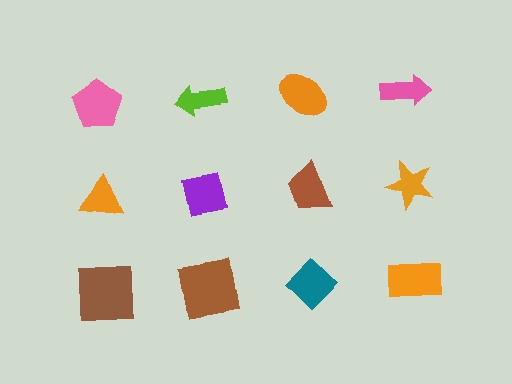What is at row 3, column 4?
An orange rectangle.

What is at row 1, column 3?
An orange ellipse.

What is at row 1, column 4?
A pink arrow.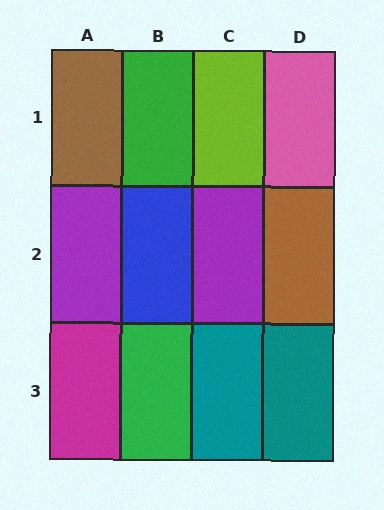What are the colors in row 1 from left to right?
Brown, green, lime, pink.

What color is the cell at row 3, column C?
Teal.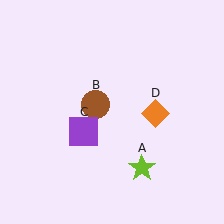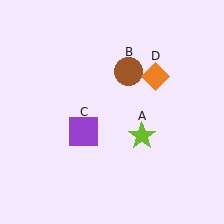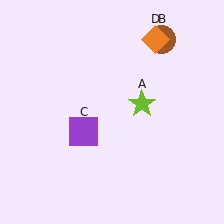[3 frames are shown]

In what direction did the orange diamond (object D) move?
The orange diamond (object D) moved up.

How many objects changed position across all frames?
3 objects changed position: lime star (object A), brown circle (object B), orange diamond (object D).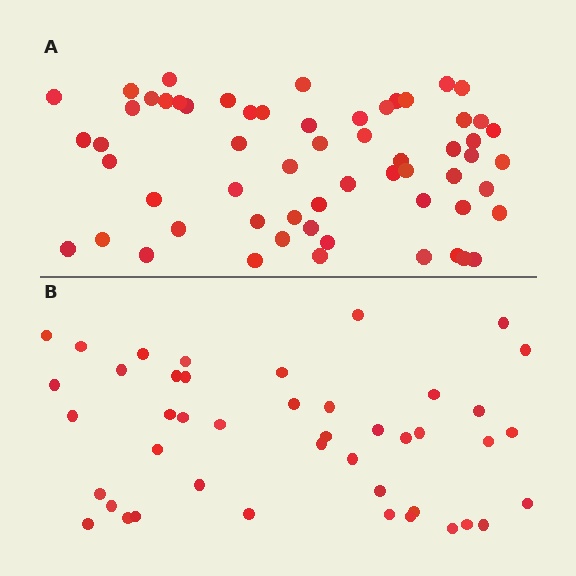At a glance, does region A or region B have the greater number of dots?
Region A (the top region) has more dots.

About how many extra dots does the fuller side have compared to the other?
Region A has approximately 15 more dots than region B.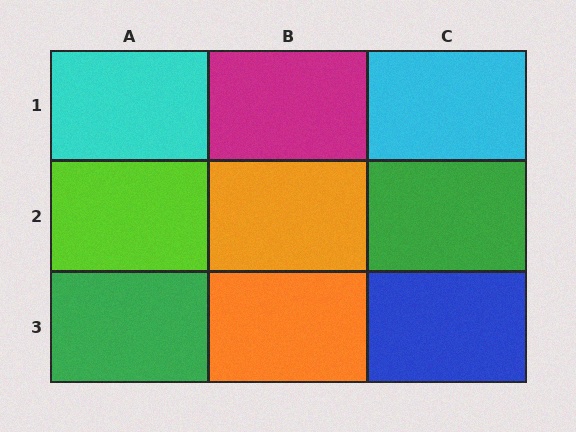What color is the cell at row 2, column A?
Lime.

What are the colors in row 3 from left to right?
Green, orange, blue.